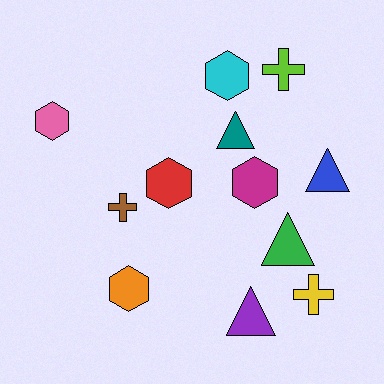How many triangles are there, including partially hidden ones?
There are 4 triangles.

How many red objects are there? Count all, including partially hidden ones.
There is 1 red object.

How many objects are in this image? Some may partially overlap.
There are 12 objects.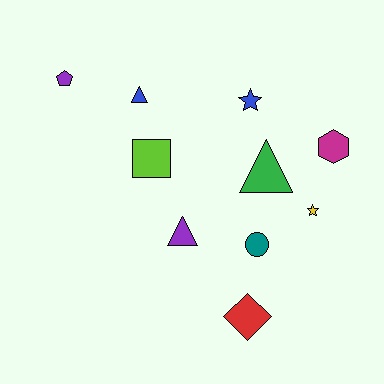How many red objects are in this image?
There is 1 red object.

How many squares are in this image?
There is 1 square.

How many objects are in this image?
There are 10 objects.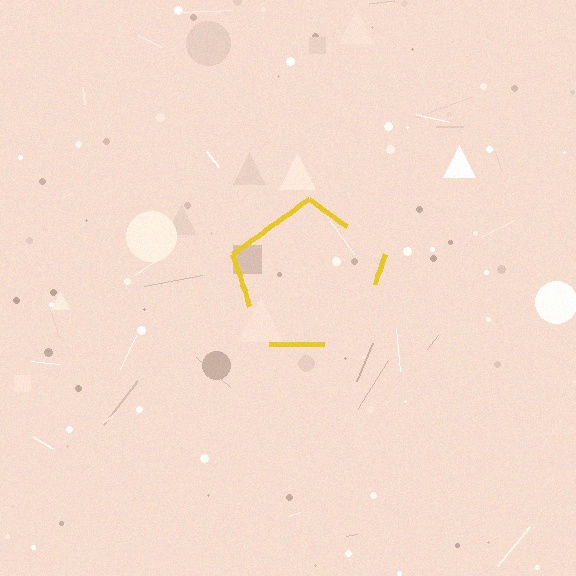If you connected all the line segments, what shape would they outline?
They would outline a pentagon.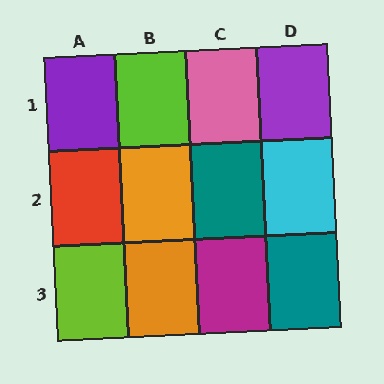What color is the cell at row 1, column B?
Lime.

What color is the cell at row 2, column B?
Orange.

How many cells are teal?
2 cells are teal.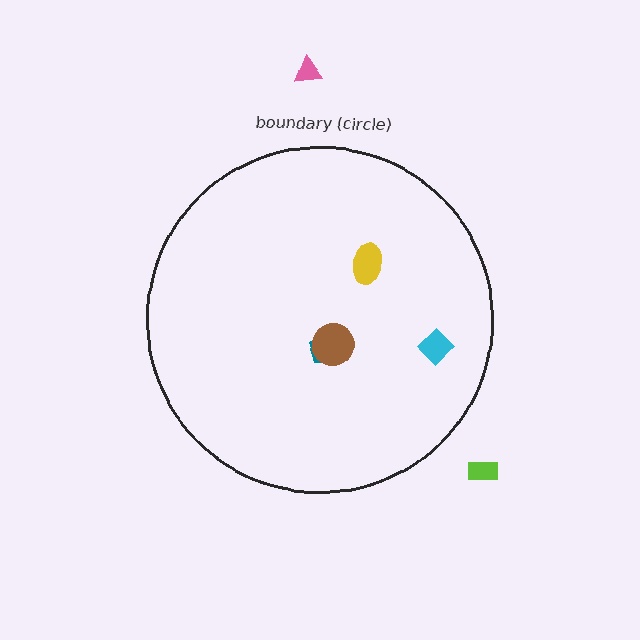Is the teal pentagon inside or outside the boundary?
Inside.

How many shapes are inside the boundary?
4 inside, 2 outside.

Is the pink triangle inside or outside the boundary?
Outside.